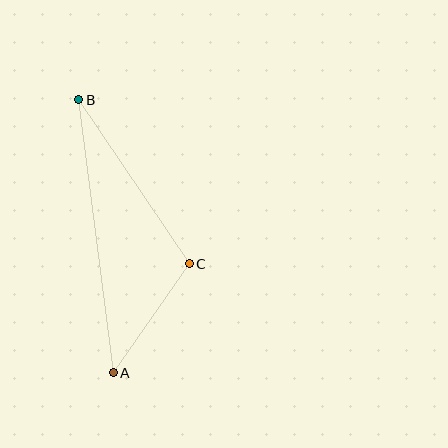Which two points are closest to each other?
Points A and C are closest to each other.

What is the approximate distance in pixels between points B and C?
The distance between B and C is approximately 198 pixels.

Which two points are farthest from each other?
Points A and B are farthest from each other.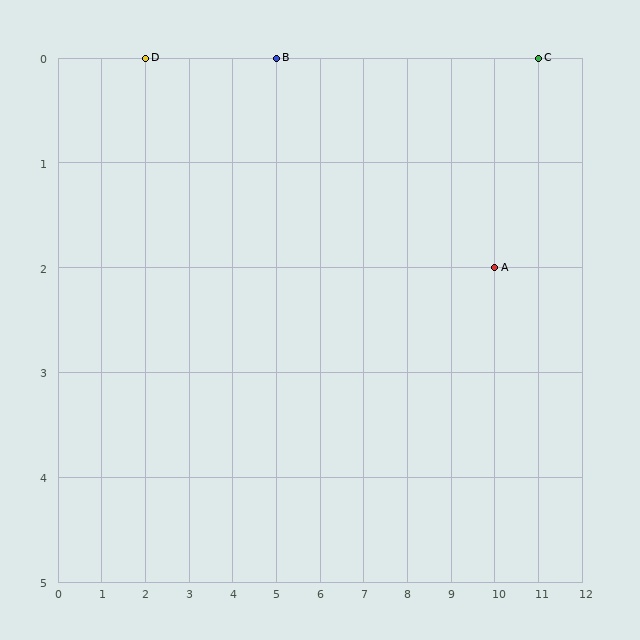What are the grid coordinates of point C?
Point C is at grid coordinates (11, 0).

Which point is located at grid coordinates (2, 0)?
Point D is at (2, 0).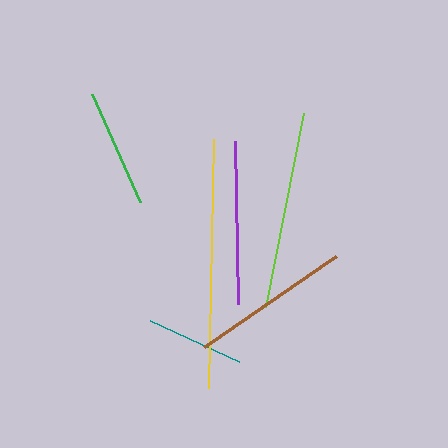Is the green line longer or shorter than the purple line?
The purple line is longer than the green line.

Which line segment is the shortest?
The teal line is the shortest at approximately 99 pixels.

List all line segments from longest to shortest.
From longest to shortest: yellow, lime, purple, brown, green, teal.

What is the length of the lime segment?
The lime segment is approximately 198 pixels long.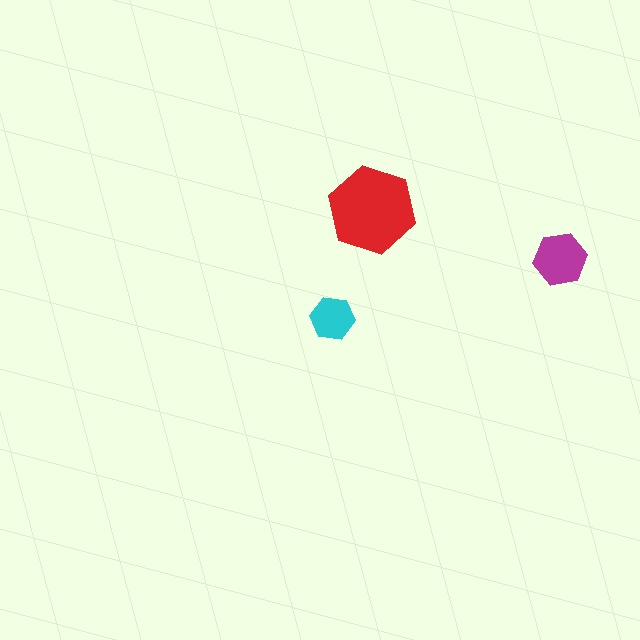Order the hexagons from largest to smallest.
the red one, the magenta one, the cyan one.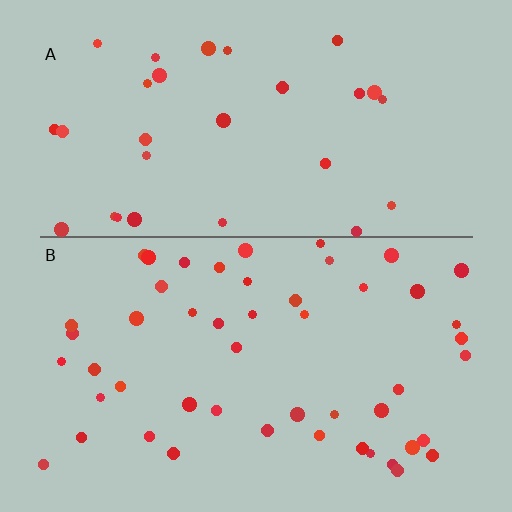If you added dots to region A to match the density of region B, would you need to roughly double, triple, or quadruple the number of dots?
Approximately double.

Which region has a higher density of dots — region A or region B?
B (the bottom).